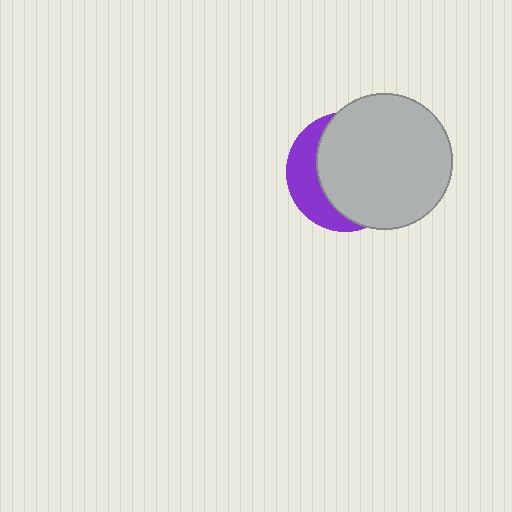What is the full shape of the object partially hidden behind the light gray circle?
The partially hidden object is a purple circle.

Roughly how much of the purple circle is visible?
A small part of it is visible (roughly 31%).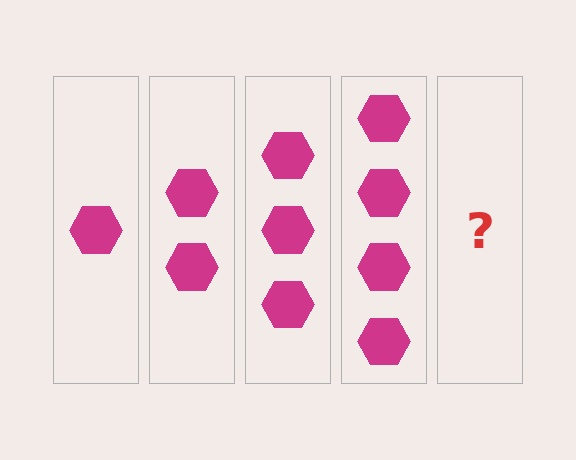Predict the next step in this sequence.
The next step is 5 hexagons.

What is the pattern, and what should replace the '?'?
The pattern is that each step adds one more hexagon. The '?' should be 5 hexagons.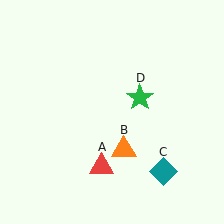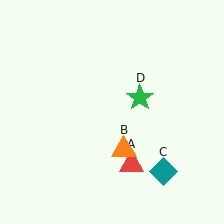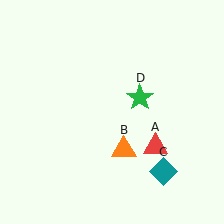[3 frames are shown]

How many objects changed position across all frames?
1 object changed position: red triangle (object A).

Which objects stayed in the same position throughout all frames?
Orange triangle (object B) and teal diamond (object C) and green star (object D) remained stationary.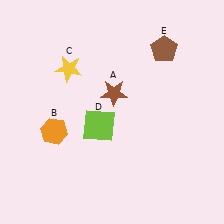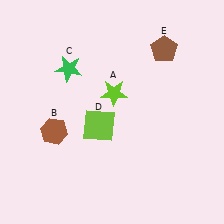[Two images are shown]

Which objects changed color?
A changed from brown to lime. B changed from orange to brown. C changed from yellow to green.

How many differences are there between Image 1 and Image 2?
There are 3 differences between the two images.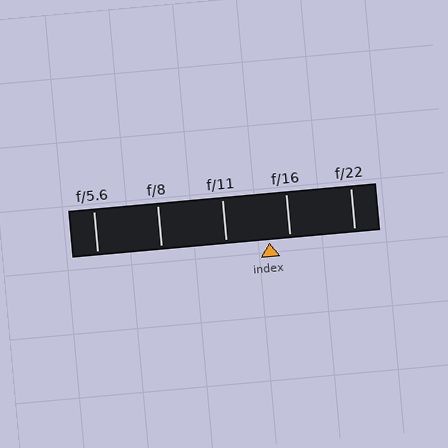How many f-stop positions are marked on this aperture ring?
There are 5 f-stop positions marked.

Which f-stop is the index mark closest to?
The index mark is closest to f/16.